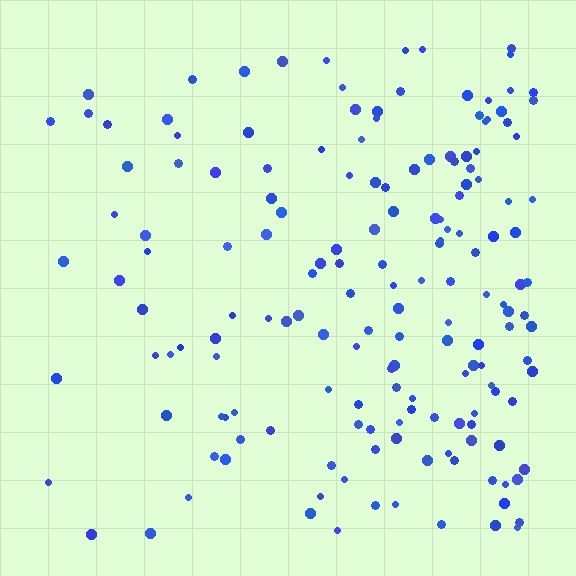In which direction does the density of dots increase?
From left to right, with the right side densest.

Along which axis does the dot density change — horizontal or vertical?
Horizontal.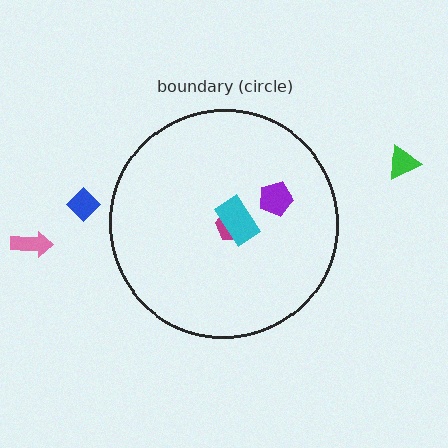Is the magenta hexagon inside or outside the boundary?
Inside.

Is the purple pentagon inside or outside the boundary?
Inside.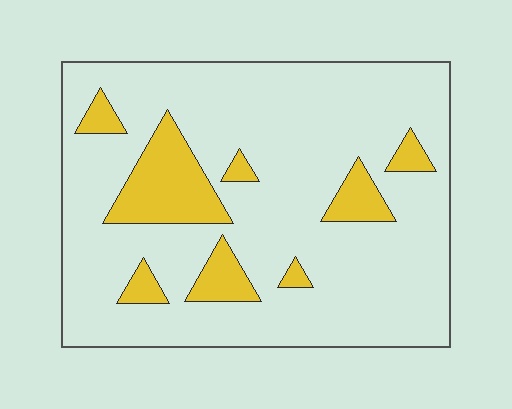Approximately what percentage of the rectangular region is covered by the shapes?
Approximately 15%.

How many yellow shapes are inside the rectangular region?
8.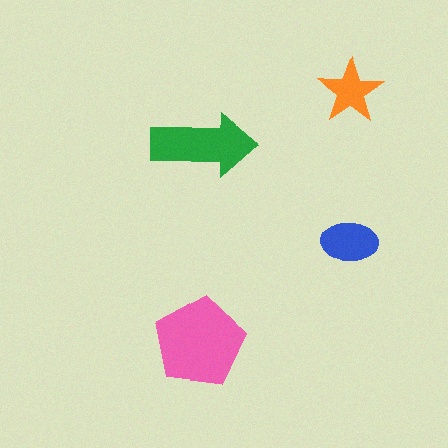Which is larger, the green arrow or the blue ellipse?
The green arrow.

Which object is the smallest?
The orange star.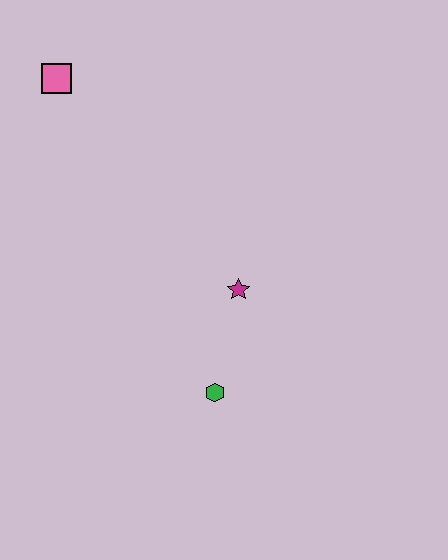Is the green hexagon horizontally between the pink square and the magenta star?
Yes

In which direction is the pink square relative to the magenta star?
The pink square is above the magenta star.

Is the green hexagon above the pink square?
No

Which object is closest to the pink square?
The magenta star is closest to the pink square.